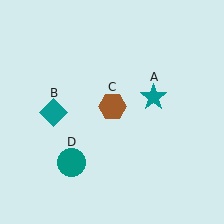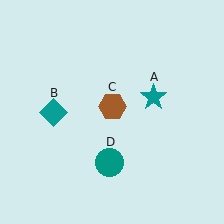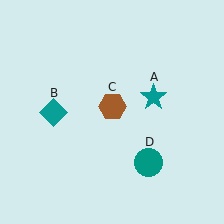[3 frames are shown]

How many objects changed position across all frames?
1 object changed position: teal circle (object D).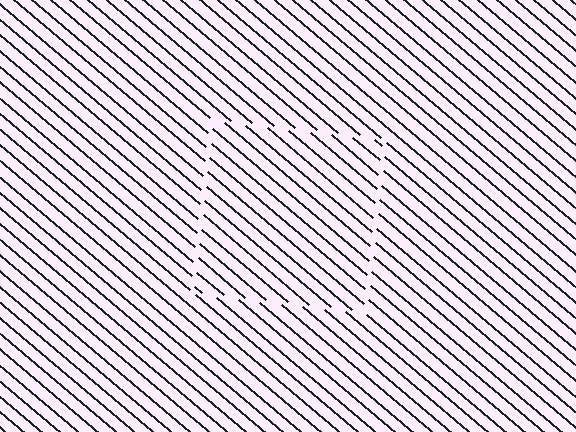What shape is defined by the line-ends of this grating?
An illusory square. The interior of the shape contains the same grating, shifted by half a period — the contour is defined by the phase discontinuity where line-ends from the inner and outer gratings abut.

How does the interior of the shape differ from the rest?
The interior of the shape contains the same grating, shifted by half a period — the contour is defined by the phase discontinuity where line-ends from the inner and outer gratings abut.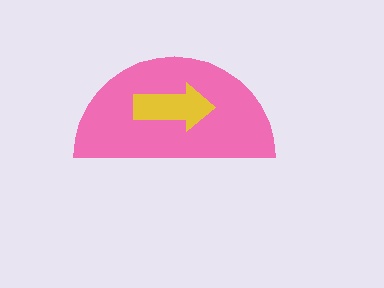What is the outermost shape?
The pink semicircle.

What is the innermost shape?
The yellow arrow.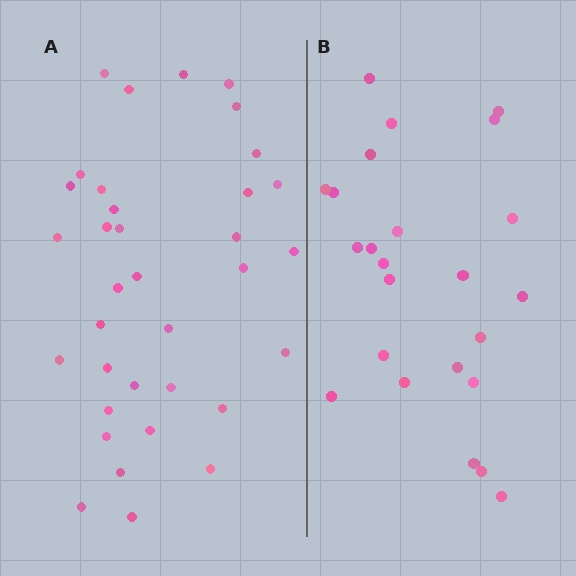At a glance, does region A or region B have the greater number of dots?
Region A (the left region) has more dots.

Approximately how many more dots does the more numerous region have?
Region A has roughly 12 or so more dots than region B.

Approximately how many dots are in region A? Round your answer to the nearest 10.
About 40 dots. (The exact count is 35, which rounds to 40.)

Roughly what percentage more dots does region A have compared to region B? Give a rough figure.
About 45% more.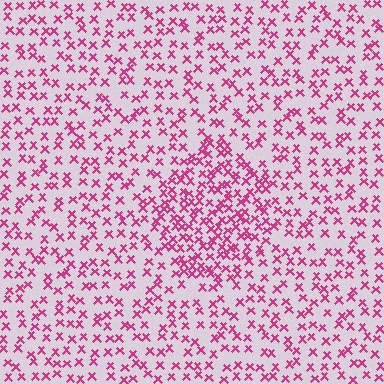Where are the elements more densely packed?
The elements are more densely packed inside the diamond boundary.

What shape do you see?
I see a diamond.